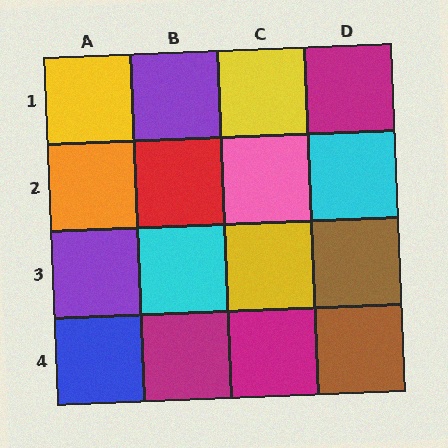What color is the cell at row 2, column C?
Pink.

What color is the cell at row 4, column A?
Blue.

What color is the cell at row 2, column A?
Orange.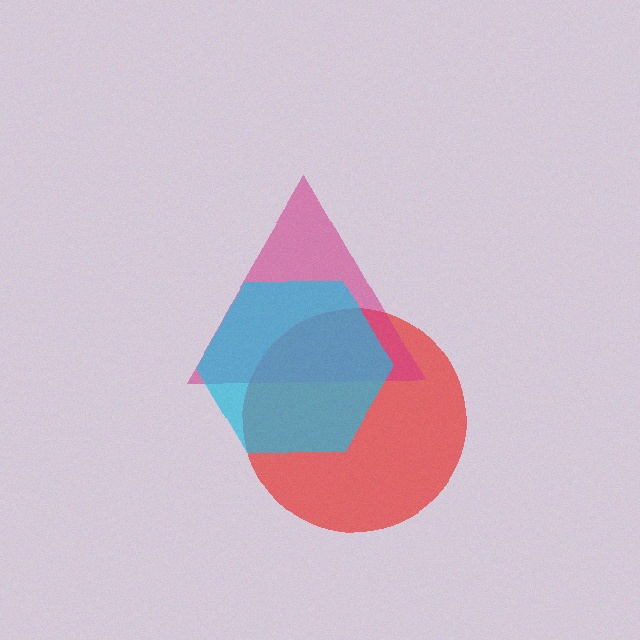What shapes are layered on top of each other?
The layered shapes are: a red circle, a magenta triangle, a cyan hexagon.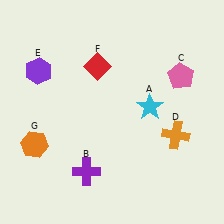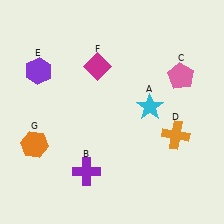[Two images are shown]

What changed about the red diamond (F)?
In Image 1, F is red. In Image 2, it changed to magenta.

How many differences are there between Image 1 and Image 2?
There is 1 difference between the two images.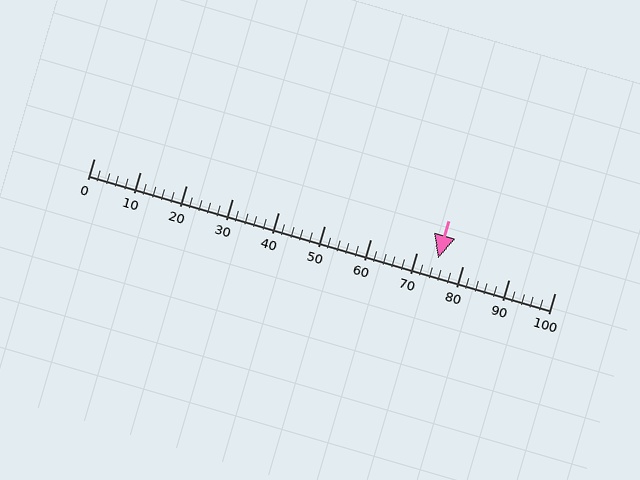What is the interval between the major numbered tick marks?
The major tick marks are spaced 10 units apart.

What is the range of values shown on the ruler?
The ruler shows values from 0 to 100.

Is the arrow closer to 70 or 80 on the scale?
The arrow is closer to 70.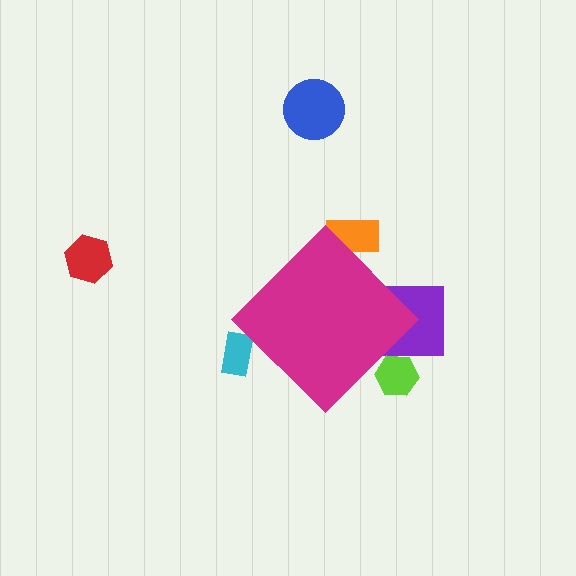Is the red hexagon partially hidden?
No, the red hexagon is fully visible.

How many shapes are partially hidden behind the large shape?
4 shapes are partially hidden.